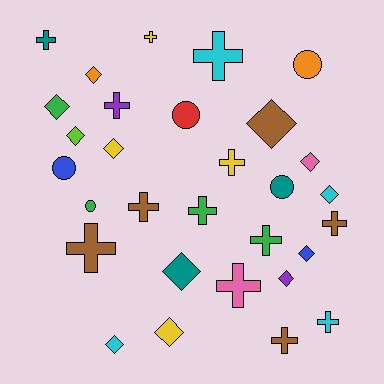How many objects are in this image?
There are 30 objects.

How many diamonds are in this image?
There are 12 diamonds.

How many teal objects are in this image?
There are 3 teal objects.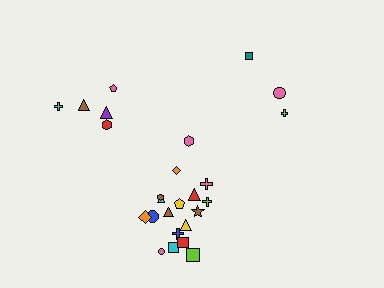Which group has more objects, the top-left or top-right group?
The top-left group.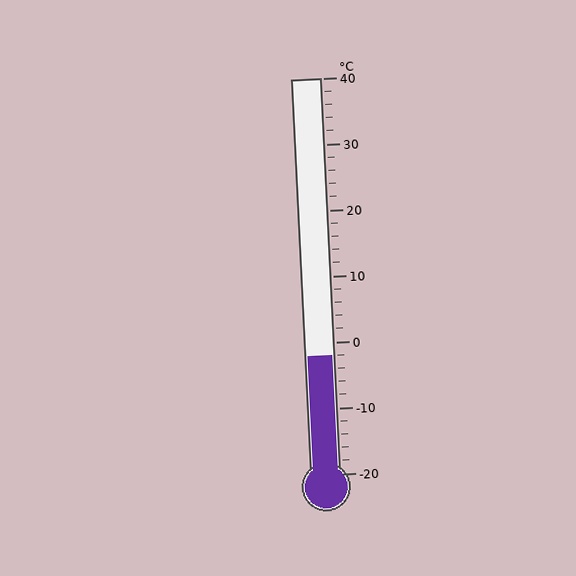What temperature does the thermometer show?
The thermometer shows approximately -2°C.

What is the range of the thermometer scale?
The thermometer scale ranges from -20°C to 40°C.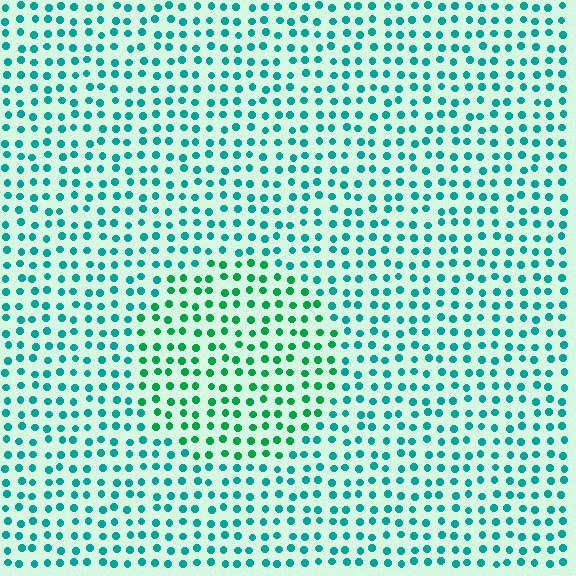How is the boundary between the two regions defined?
The boundary is defined purely by a slight shift in hue (about 31 degrees). Spacing, size, and orientation are identical on both sides.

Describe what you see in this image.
The image is filled with small teal elements in a uniform arrangement. A circle-shaped region is visible where the elements are tinted to a slightly different hue, forming a subtle color boundary.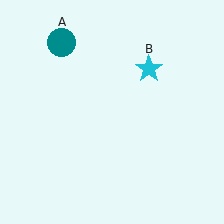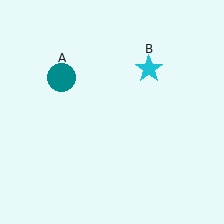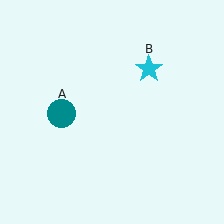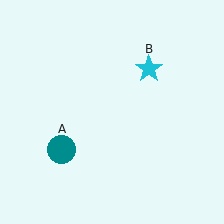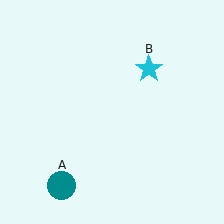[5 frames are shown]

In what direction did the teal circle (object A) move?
The teal circle (object A) moved down.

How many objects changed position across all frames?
1 object changed position: teal circle (object A).